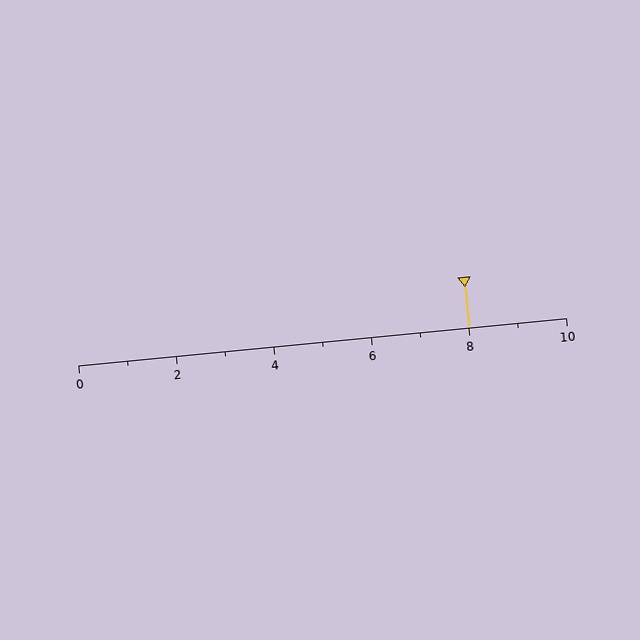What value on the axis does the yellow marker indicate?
The marker indicates approximately 8.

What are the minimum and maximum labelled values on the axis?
The axis runs from 0 to 10.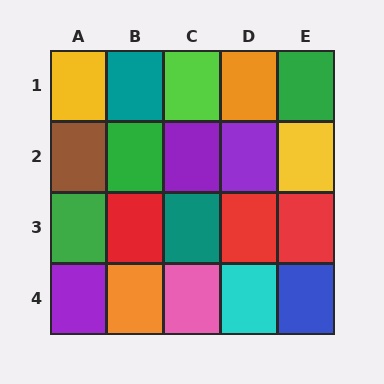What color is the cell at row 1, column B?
Teal.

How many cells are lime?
1 cell is lime.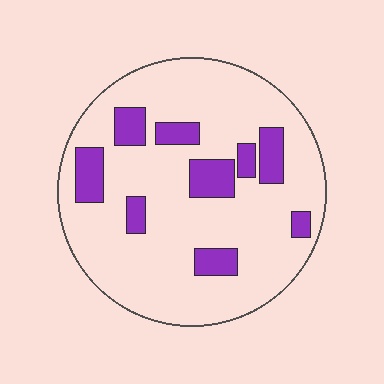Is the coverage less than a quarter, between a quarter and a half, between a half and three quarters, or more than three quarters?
Less than a quarter.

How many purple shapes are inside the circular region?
9.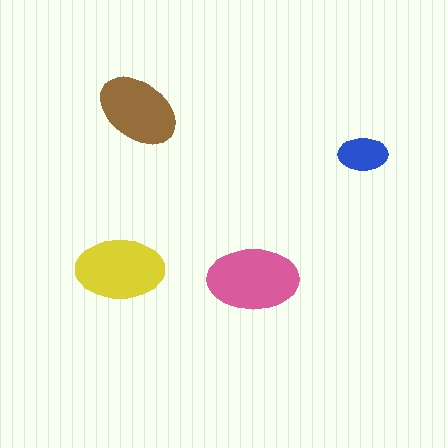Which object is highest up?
The brown ellipse is topmost.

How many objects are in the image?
There are 4 objects in the image.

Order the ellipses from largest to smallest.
the pink one, the yellow one, the brown one, the blue one.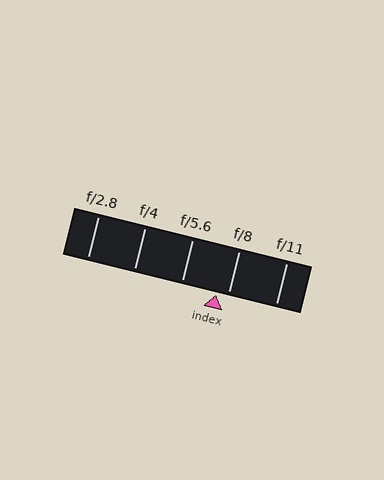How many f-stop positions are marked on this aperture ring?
There are 5 f-stop positions marked.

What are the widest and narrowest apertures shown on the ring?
The widest aperture shown is f/2.8 and the narrowest is f/11.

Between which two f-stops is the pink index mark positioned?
The index mark is between f/5.6 and f/8.